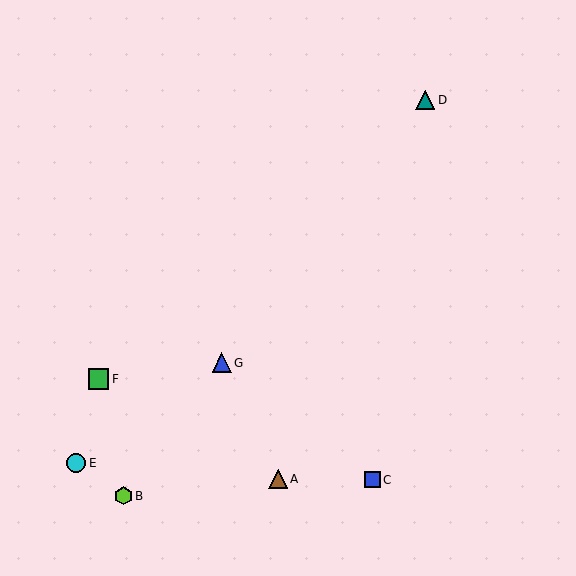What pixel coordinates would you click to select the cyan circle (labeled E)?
Click at (76, 463) to select the cyan circle E.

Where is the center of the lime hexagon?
The center of the lime hexagon is at (123, 496).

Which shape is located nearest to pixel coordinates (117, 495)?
The lime hexagon (labeled B) at (123, 496) is nearest to that location.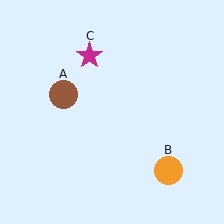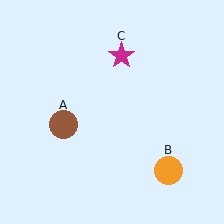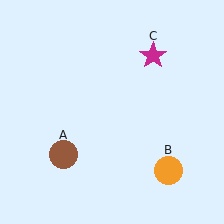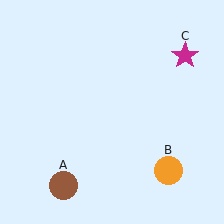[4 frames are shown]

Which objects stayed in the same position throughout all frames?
Orange circle (object B) remained stationary.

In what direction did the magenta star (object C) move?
The magenta star (object C) moved right.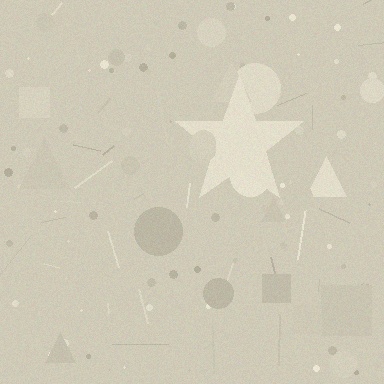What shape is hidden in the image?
A star is hidden in the image.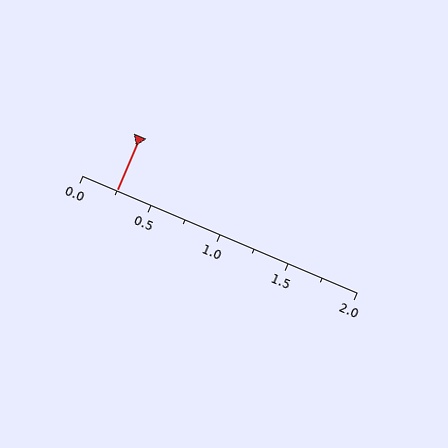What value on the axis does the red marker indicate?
The marker indicates approximately 0.25.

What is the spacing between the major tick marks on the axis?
The major ticks are spaced 0.5 apart.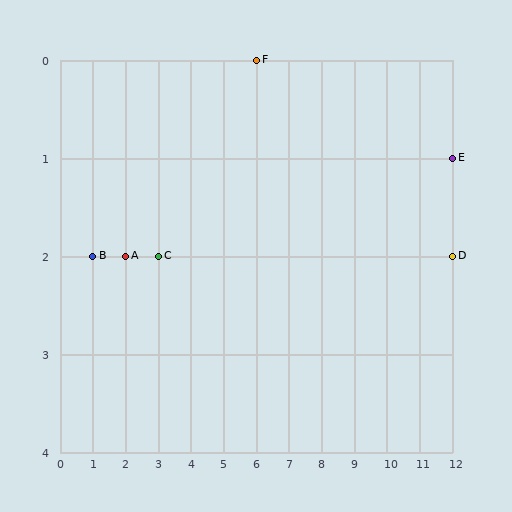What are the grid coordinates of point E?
Point E is at grid coordinates (12, 1).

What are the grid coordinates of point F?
Point F is at grid coordinates (6, 0).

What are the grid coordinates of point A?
Point A is at grid coordinates (2, 2).